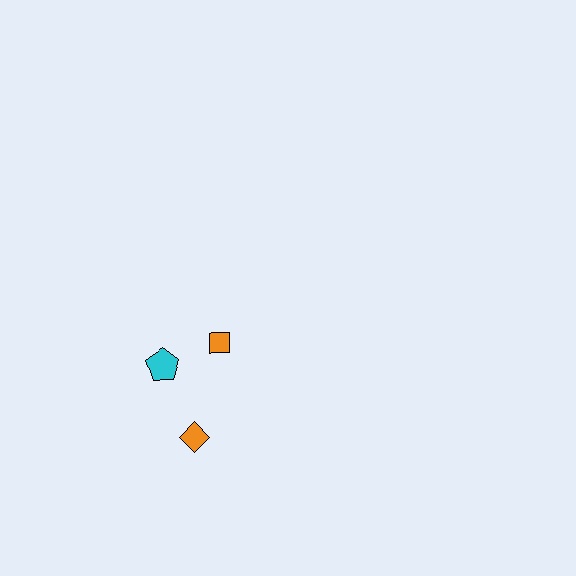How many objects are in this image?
There are 3 objects.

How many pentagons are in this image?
There is 1 pentagon.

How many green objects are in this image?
There are no green objects.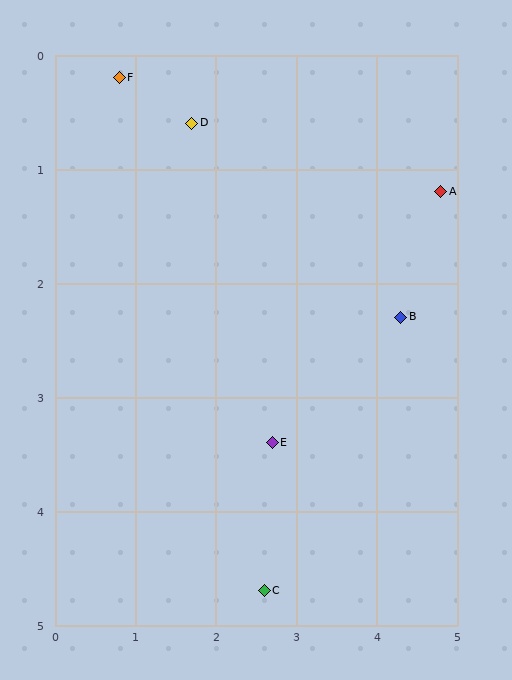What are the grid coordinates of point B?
Point B is at approximately (4.3, 2.3).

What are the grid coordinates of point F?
Point F is at approximately (0.8, 0.2).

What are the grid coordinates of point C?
Point C is at approximately (2.6, 4.7).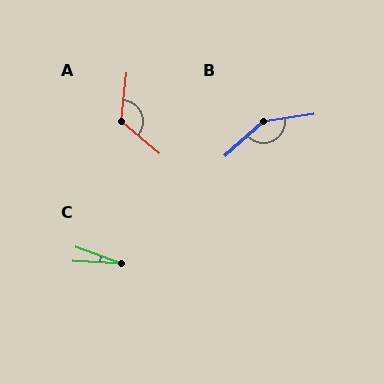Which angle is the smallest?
C, at approximately 17 degrees.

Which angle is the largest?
B, at approximately 147 degrees.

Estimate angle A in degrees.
Approximately 124 degrees.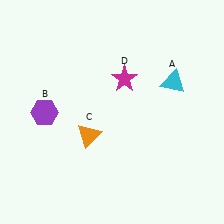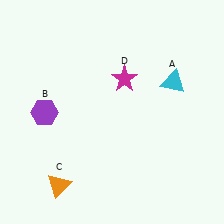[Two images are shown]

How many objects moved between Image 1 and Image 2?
1 object moved between the two images.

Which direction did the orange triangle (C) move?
The orange triangle (C) moved down.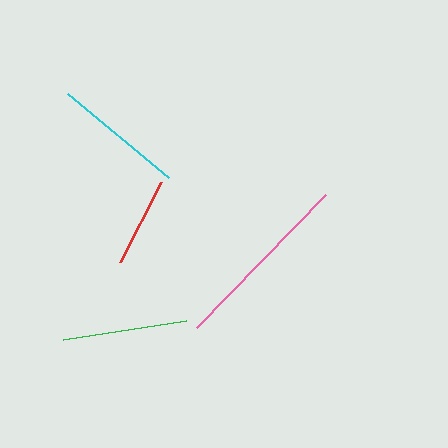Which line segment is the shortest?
The red line is the shortest at approximately 89 pixels.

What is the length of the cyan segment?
The cyan segment is approximately 132 pixels long.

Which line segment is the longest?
The pink line is the longest at approximately 185 pixels.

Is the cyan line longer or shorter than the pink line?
The pink line is longer than the cyan line.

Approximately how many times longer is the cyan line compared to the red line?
The cyan line is approximately 1.5 times the length of the red line.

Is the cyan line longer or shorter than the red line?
The cyan line is longer than the red line.